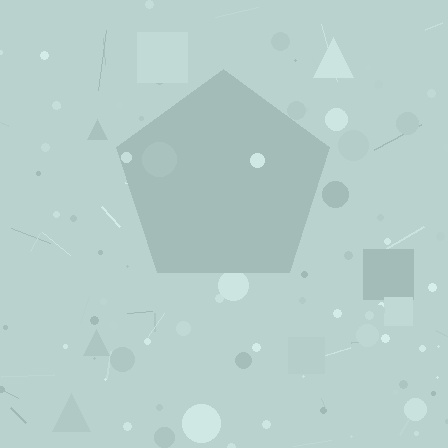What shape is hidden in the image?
A pentagon is hidden in the image.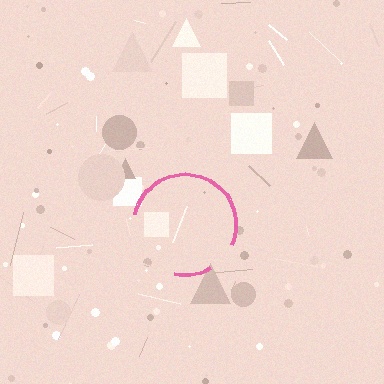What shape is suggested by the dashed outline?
The dashed outline suggests a circle.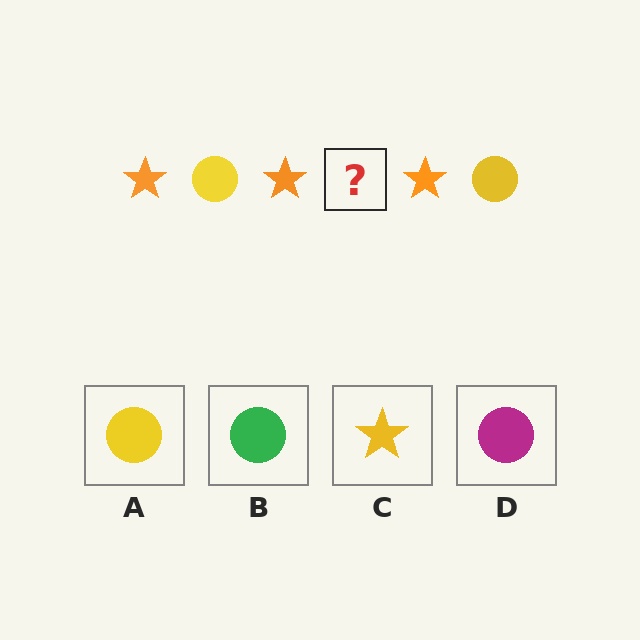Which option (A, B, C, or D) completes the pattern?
A.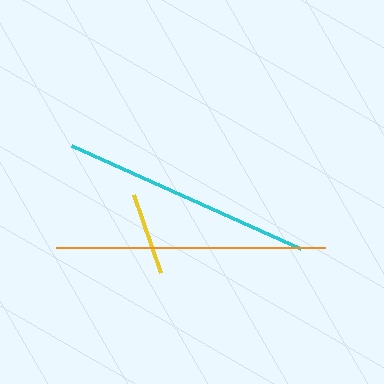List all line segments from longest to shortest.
From longest to shortest: orange, cyan, yellow.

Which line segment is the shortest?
The yellow line is the shortest at approximately 83 pixels.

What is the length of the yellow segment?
The yellow segment is approximately 83 pixels long.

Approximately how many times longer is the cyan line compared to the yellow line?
The cyan line is approximately 3.0 times the length of the yellow line.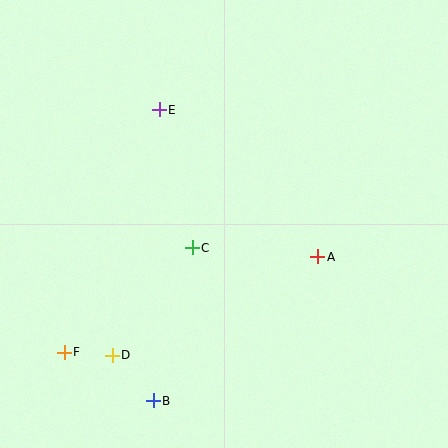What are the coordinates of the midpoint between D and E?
The midpoint between D and E is at (136, 232).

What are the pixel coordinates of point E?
Point E is at (159, 110).